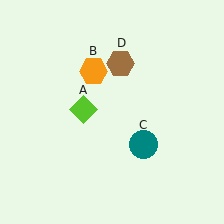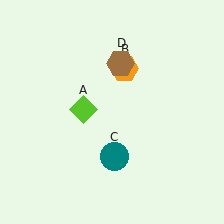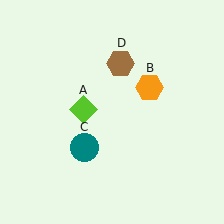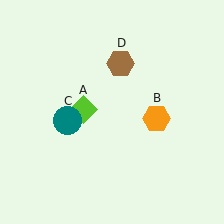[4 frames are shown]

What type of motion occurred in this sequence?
The orange hexagon (object B), teal circle (object C) rotated clockwise around the center of the scene.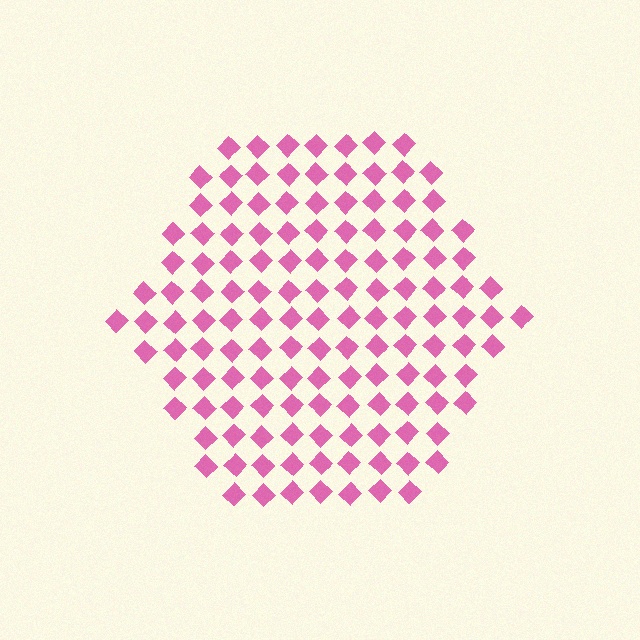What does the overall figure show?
The overall figure shows a hexagon.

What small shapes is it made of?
It is made of small diamonds.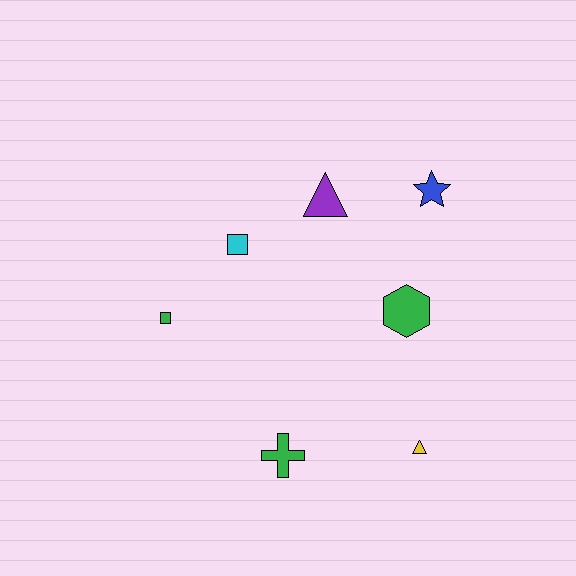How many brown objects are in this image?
There are no brown objects.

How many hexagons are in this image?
There is 1 hexagon.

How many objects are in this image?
There are 7 objects.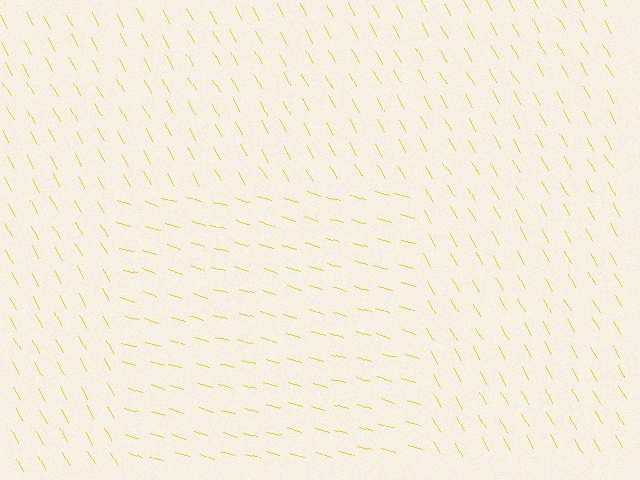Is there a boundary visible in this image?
Yes, there is a texture boundary formed by a change in line orientation.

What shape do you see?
I see a rectangle.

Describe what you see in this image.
The image is filled with small yellow line segments. A rectangle region in the image has lines oriented differently from the surrounding lines, creating a visible texture boundary.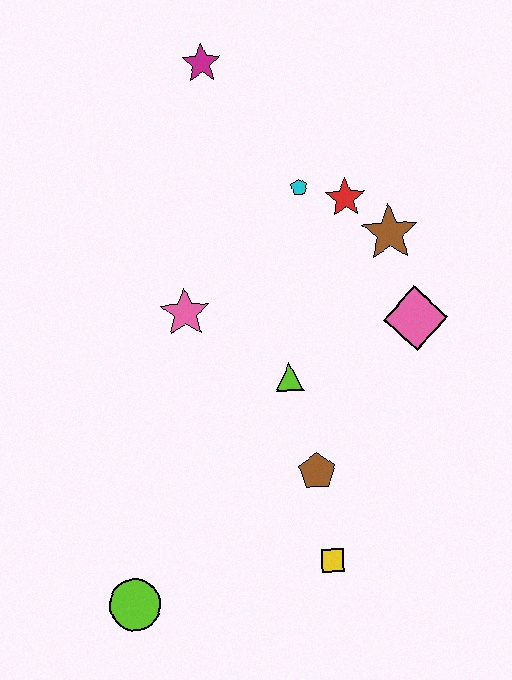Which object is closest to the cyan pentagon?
The red star is closest to the cyan pentagon.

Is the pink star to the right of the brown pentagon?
No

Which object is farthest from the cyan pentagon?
The lime circle is farthest from the cyan pentagon.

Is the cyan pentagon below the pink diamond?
No